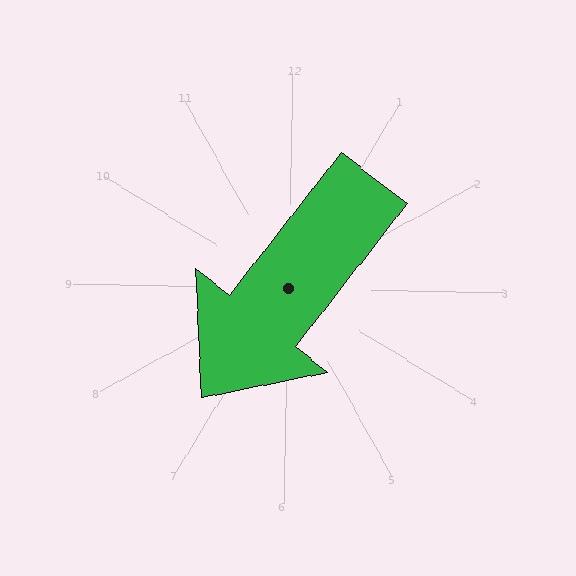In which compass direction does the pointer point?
Southwest.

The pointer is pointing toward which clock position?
Roughly 7 o'clock.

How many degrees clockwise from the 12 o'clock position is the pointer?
Approximately 217 degrees.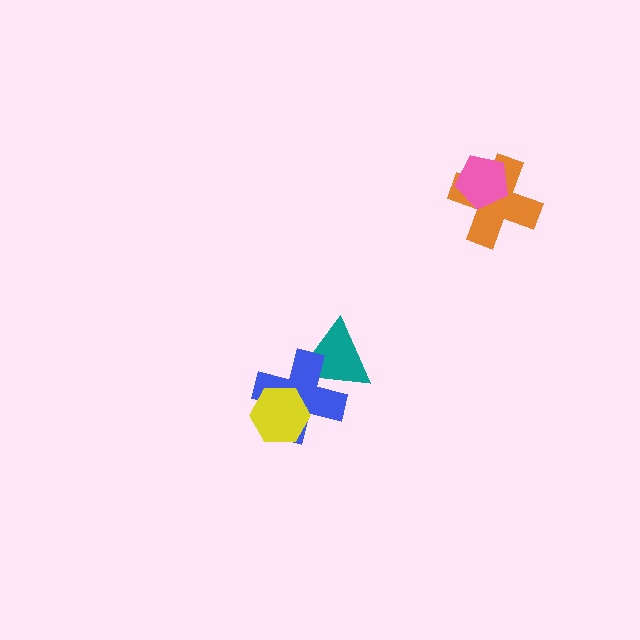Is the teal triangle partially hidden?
Yes, it is partially covered by another shape.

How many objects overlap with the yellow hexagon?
1 object overlaps with the yellow hexagon.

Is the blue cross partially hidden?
Yes, it is partially covered by another shape.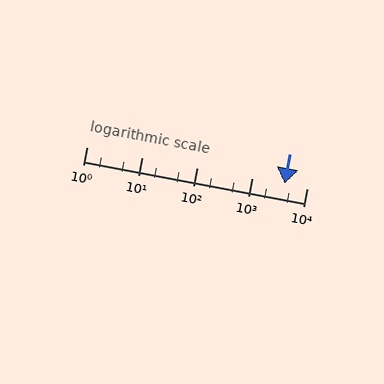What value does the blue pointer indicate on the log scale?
The pointer indicates approximately 3900.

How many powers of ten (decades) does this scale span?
The scale spans 4 decades, from 1 to 10000.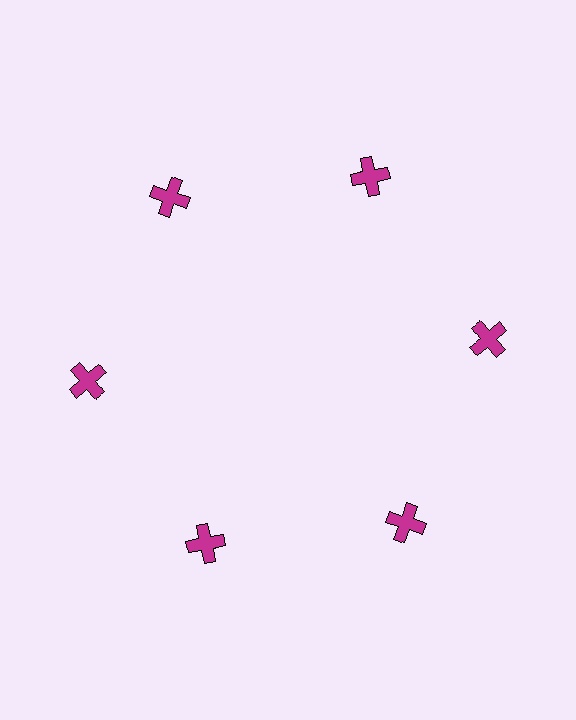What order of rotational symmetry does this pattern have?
This pattern has 6-fold rotational symmetry.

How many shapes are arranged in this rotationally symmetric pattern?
There are 6 shapes, arranged in 6 groups of 1.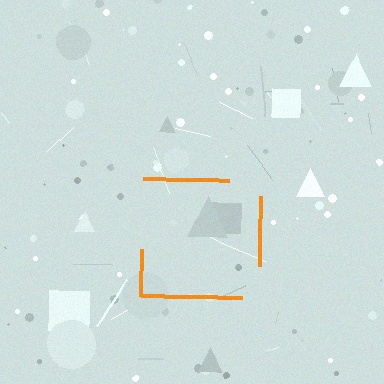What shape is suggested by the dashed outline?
The dashed outline suggests a square.